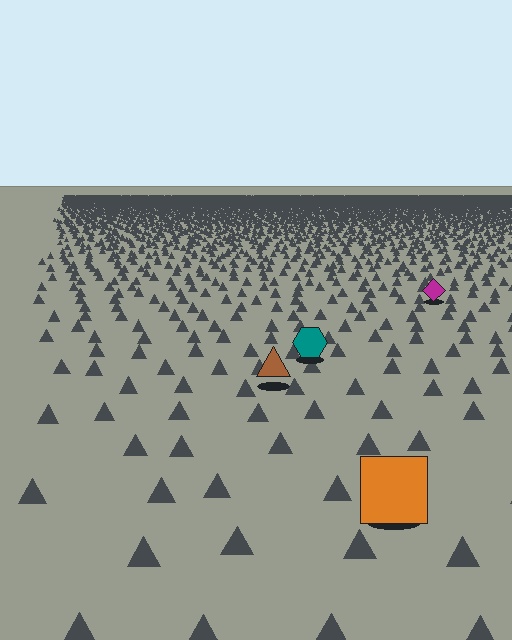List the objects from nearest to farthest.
From nearest to farthest: the orange square, the brown triangle, the teal hexagon, the magenta diamond.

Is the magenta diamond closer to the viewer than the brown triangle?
No. The brown triangle is closer — you can tell from the texture gradient: the ground texture is coarser near it.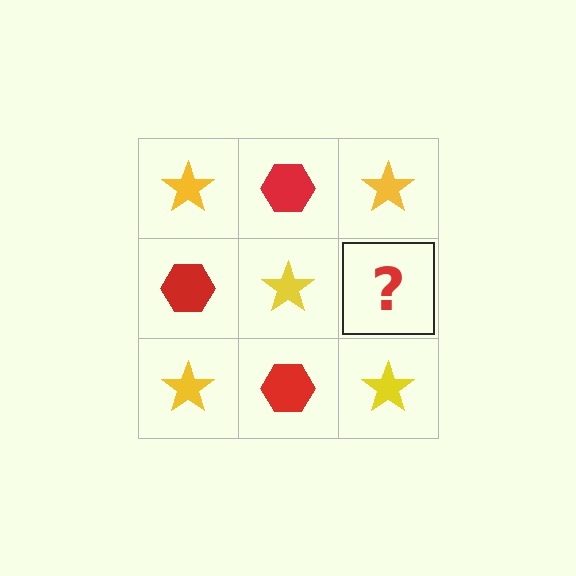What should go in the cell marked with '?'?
The missing cell should contain a red hexagon.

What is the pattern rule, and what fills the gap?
The rule is that it alternates yellow star and red hexagon in a checkerboard pattern. The gap should be filled with a red hexagon.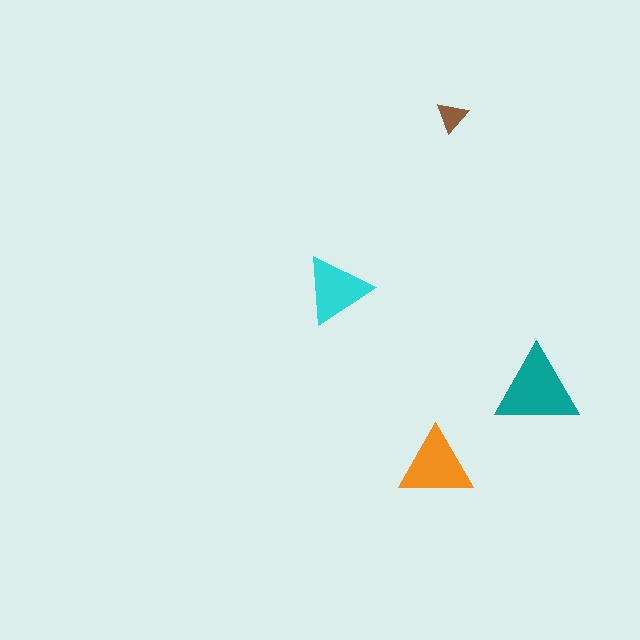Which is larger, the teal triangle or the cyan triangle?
The teal one.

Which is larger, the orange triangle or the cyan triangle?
The orange one.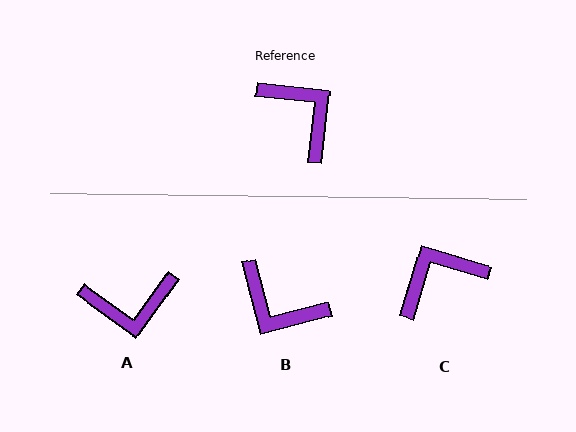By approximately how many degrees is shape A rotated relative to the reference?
Approximately 119 degrees clockwise.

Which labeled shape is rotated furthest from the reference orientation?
B, about 159 degrees away.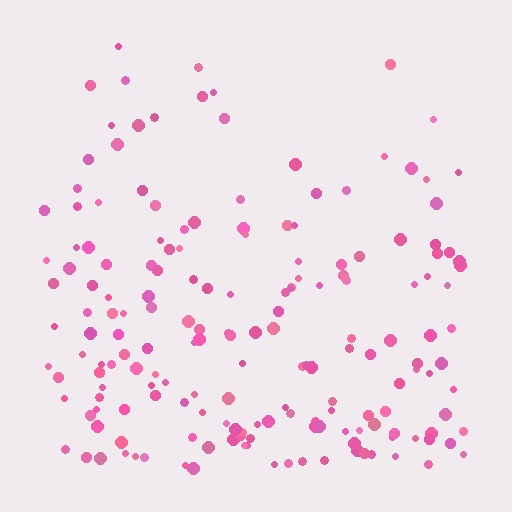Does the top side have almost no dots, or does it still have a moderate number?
Still a moderate number, just noticeably fewer than the bottom.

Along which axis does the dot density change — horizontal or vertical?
Vertical.